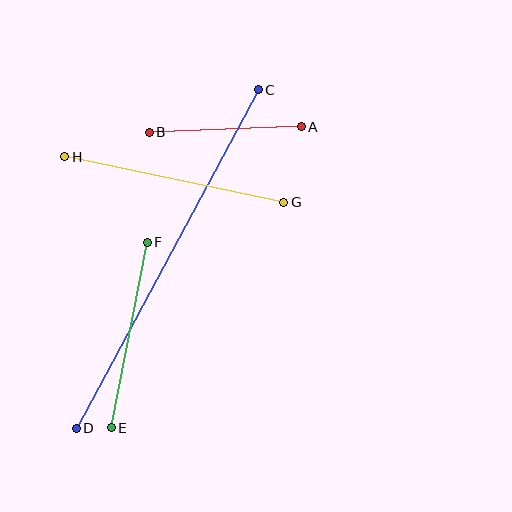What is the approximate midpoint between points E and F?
The midpoint is at approximately (129, 335) pixels.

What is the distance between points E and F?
The distance is approximately 189 pixels.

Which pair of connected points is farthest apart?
Points C and D are farthest apart.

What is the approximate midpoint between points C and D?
The midpoint is at approximately (167, 259) pixels.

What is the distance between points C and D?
The distance is approximately 384 pixels.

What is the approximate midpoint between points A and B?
The midpoint is at approximately (225, 129) pixels.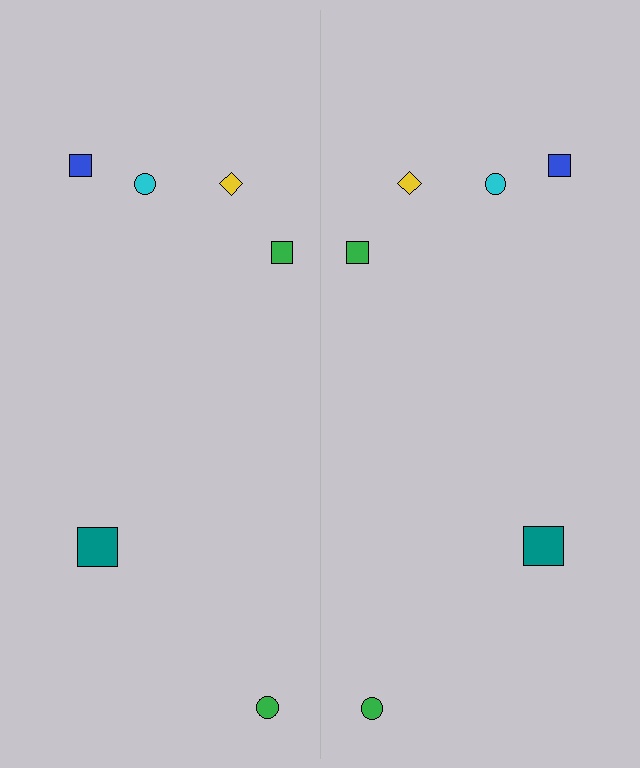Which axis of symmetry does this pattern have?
The pattern has a vertical axis of symmetry running through the center of the image.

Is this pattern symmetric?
Yes, this pattern has bilateral (reflection) symmetry.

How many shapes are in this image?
There are 12 shapes in this image.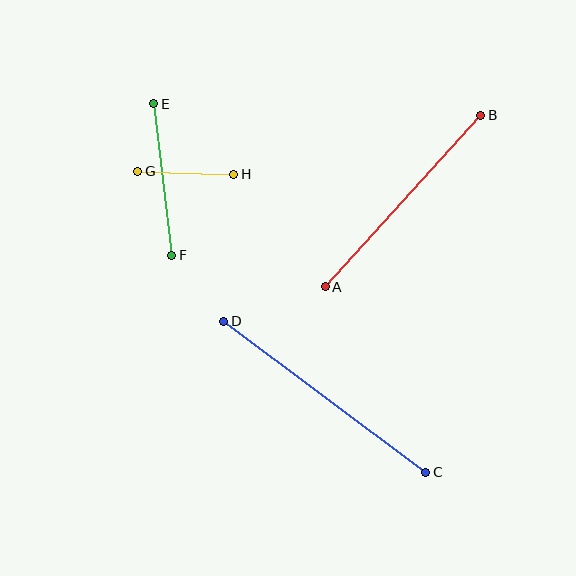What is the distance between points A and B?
The distance is approximately 232 pixels.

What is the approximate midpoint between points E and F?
The midpoint is at approximately (163, 179) pixels.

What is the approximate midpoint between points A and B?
The midpoint is at approximately (403, 201) pixels.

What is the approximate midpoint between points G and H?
The midpoint is at approximately (186, 173) pixels.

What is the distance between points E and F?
The distance is approximately 153 pixels.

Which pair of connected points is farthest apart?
Points C and D are farthest apart.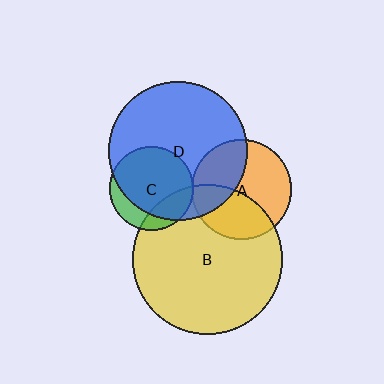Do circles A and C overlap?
Yes.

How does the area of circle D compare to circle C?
Approximately 2.7 times.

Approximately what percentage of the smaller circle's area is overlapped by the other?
Approximately 5%.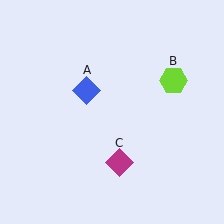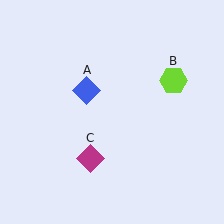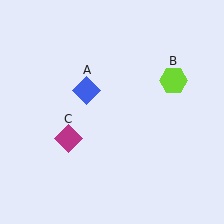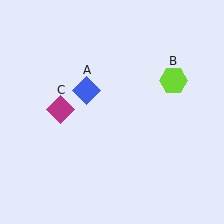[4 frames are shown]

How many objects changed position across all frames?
1 object changed position: magenta diamond (object C).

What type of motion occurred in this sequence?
The magenta diamond (object C) rotated clockwise around the center of the scene.